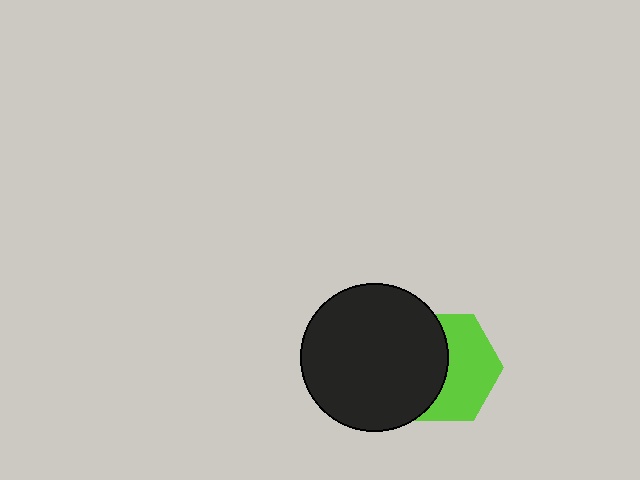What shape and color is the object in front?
The object in front is a black circle.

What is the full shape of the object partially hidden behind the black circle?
The partially hidden object is a lime hexagon.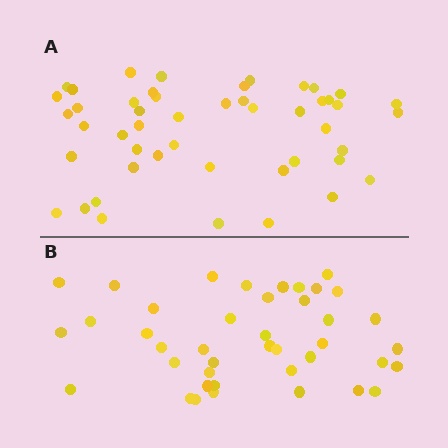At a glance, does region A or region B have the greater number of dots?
Region A (the top region) has more dots.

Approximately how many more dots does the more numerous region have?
Region A has roughly 8 or so more dots than region B.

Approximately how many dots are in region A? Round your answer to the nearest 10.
About 50 dots. (The exact count is 48, which rounds to 50.)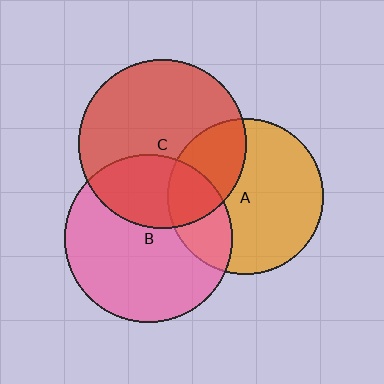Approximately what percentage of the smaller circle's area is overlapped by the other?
Approximately 30%.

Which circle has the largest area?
Circle C (red).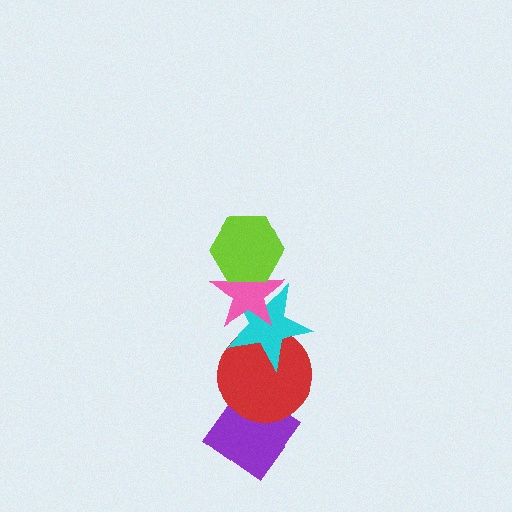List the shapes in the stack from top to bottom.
From top to bottom: the lime hexagon, the pink star, the cyan star, the red circle, the purple diamond.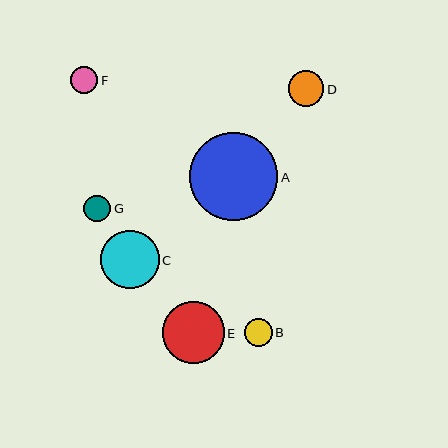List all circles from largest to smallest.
From largest to smallest: A, E, C, D, B, F, G.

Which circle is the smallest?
Circle G is the smallest with a size of approximately 27 pixels.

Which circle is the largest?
Circle A is the largest with a size of approximately 88 pixels.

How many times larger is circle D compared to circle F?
Circle D is approximately 1.3 times the size of circle F.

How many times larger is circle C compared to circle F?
Circle C is approximately 2.1 times the size of circle F.